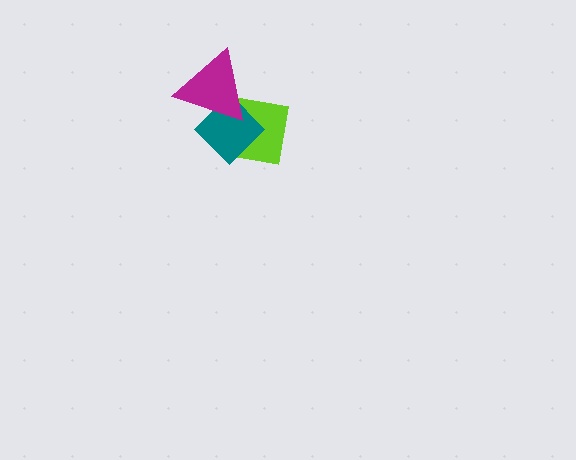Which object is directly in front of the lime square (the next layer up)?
The teal diamond is directly in front of the lime square.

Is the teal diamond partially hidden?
Yes, it is partially covered by another shape.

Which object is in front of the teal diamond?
The magenta triangle is in front of the teal diamond.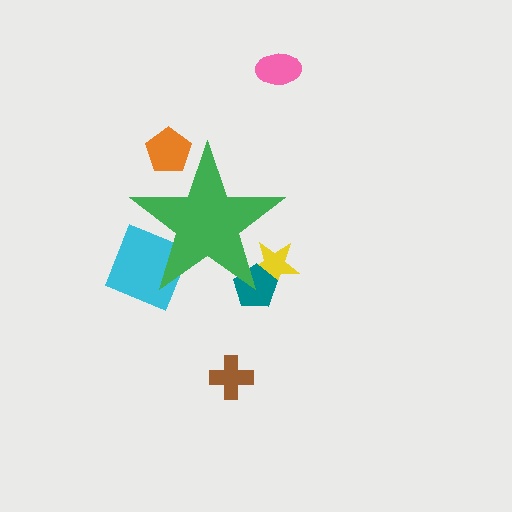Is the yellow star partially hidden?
Yes, the yellow star is partially hidden behind the green star.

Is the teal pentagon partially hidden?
Yes, the teal pentagon is partially hidden behind the green star.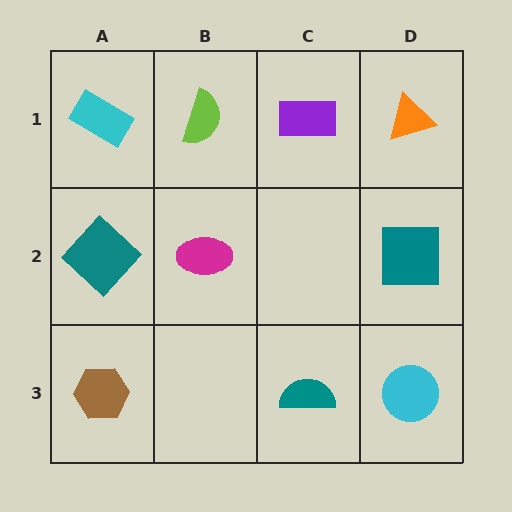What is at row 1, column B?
A lime semicircle.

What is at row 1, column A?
A cyan rectangle.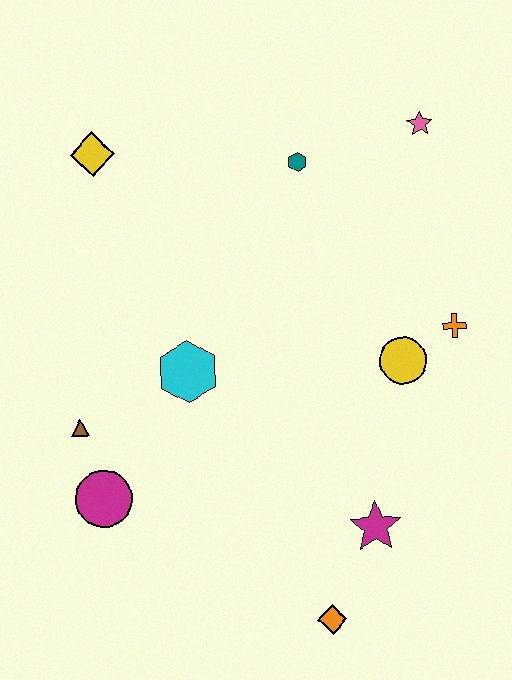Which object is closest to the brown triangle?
The magenta circle is closest to the brown triangle.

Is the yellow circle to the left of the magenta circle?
No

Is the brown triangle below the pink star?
Yes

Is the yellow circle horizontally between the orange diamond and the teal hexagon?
No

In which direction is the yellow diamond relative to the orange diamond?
The yellow diamond is above the orange diamond.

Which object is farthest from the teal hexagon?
The orange diamond is farthest from the teal hexagon.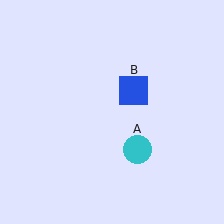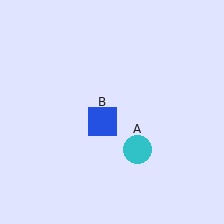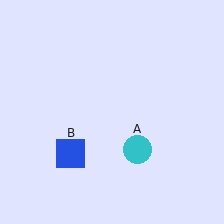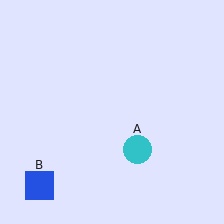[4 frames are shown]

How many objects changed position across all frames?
1 object changed position: blue square (object B).